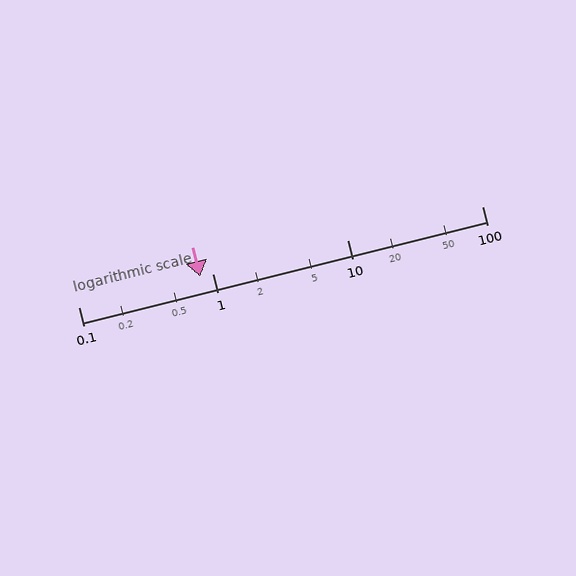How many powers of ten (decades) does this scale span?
The scale spans 3 decades, from 0.1 to 100.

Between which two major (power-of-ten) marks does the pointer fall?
The pointer is between 0.1 and 1.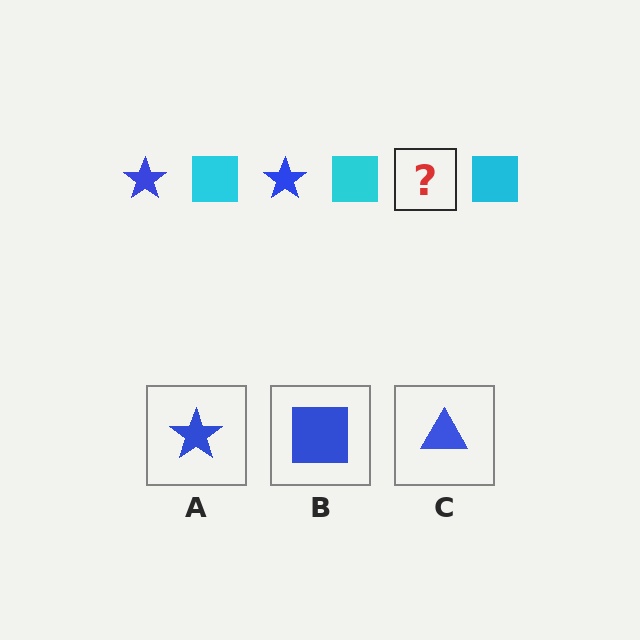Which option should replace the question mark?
Option A.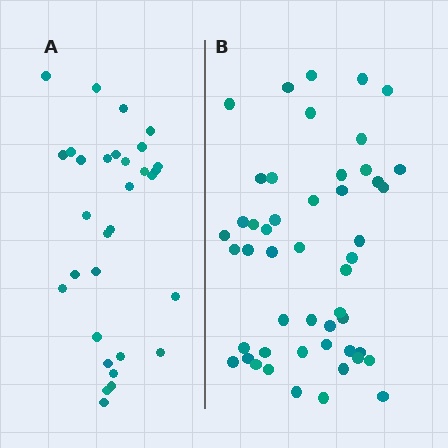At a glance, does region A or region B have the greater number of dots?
Region B (the right region) has more dots.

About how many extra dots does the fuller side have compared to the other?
Region B has approximately 20 more dots than region A.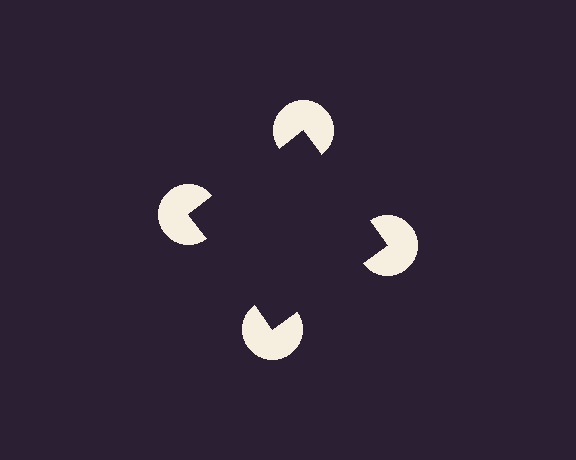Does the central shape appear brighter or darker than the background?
It typically appears slightly darker than the background, even though no actual brightness change is drawn.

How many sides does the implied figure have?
4 sides.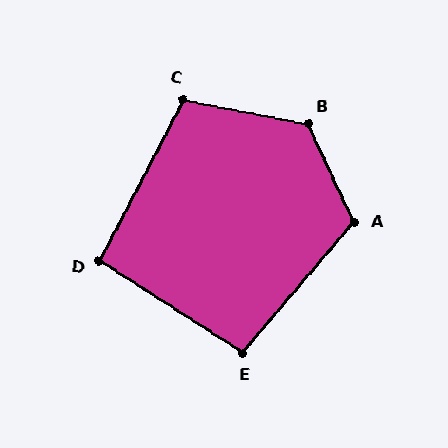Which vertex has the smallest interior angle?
D, at approximately 95 degrees.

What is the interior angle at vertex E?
Approximately 98 degrees (obtuse).